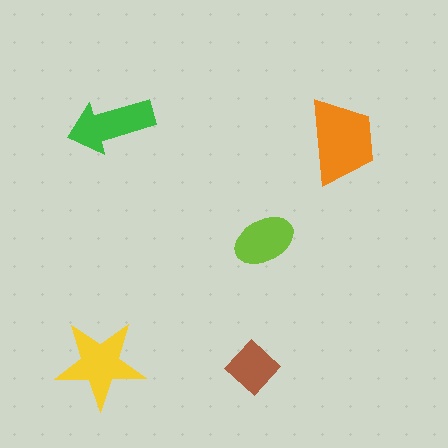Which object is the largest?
The orange trapezoid.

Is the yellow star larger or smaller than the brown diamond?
Larger.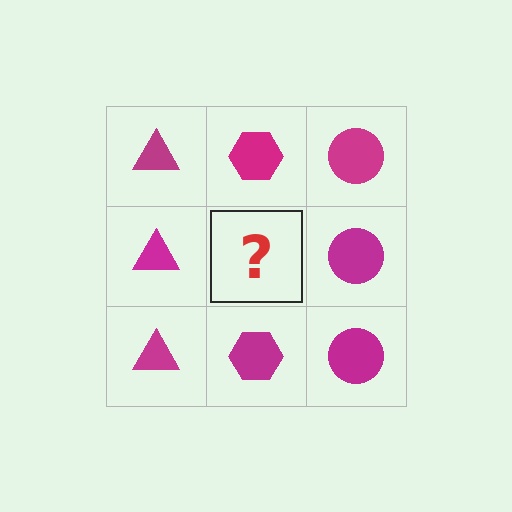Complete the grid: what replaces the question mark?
The question mark should be replaced with a magenta hexagon.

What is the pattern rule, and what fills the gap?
The rule is that each column has a consistent shape. The gap should be filled with a magenta hexagon.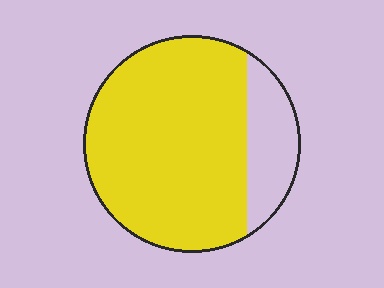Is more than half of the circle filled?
Yes.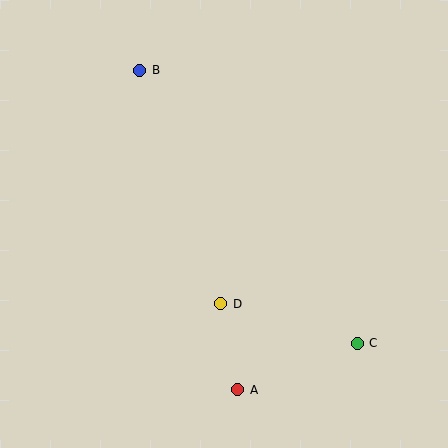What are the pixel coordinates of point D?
Point D is at (221, 304).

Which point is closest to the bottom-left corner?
Point A is closest to the bottom-left corner.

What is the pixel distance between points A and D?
The distance between A and D is 88 pixels.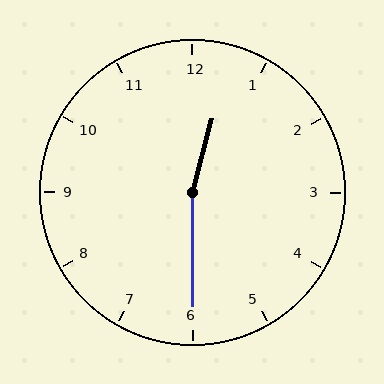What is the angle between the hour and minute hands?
Approximately 165 degrees.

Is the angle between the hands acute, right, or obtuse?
It is obtuse.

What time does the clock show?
12:30.